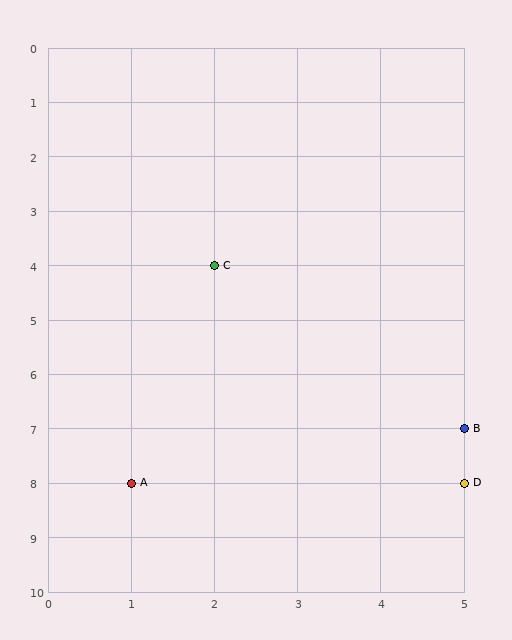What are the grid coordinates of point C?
Point C is at grid coordinates (2, 4).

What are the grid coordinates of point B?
Point B is at grid coordinates (5, 7).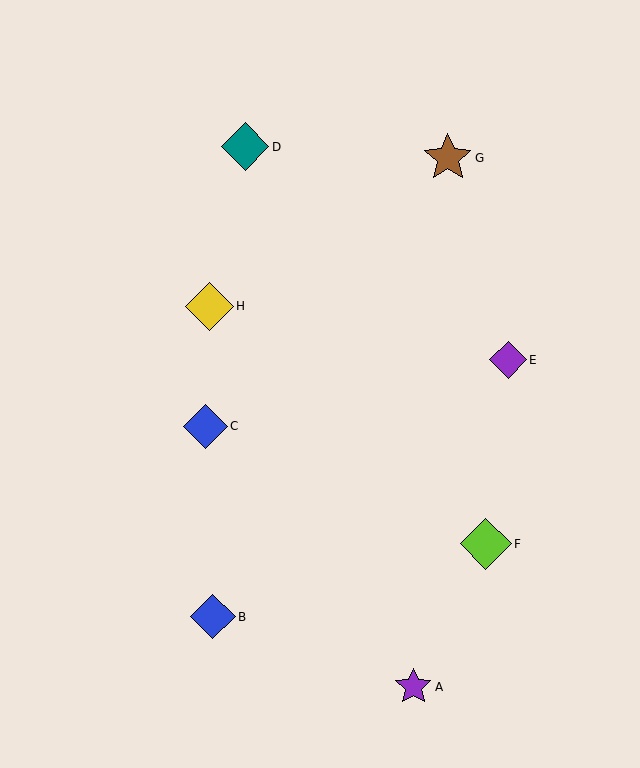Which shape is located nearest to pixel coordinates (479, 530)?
The lime diamond (labeled F) at (486, 544) is nearest to that location.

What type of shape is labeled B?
Shape B is a blue diamond.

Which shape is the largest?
The lime diamond (labeled F) is the largest.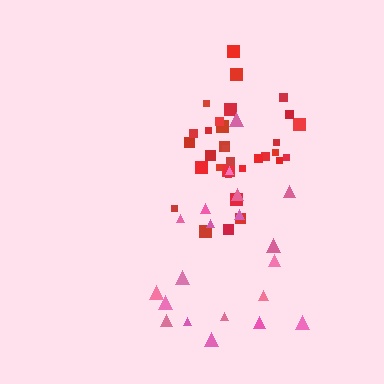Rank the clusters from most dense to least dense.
red, pink.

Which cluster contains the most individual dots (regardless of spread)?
Red (32).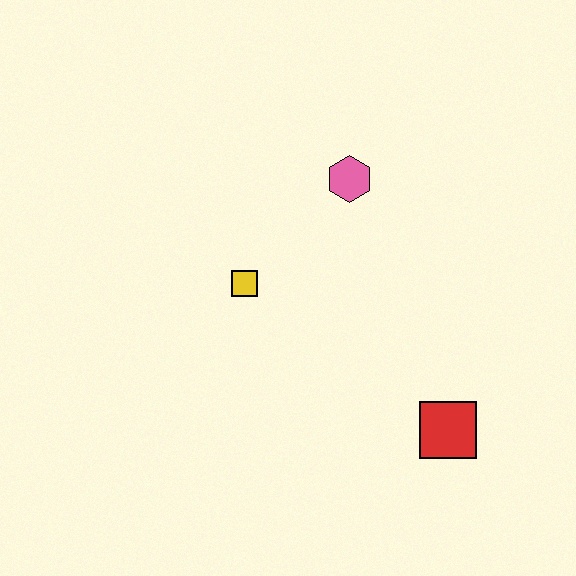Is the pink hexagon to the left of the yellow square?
No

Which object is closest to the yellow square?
The pink hexagon is closest to the yellow square.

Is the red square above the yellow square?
No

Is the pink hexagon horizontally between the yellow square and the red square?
Yes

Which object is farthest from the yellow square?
The red square is farthest from the yellow square.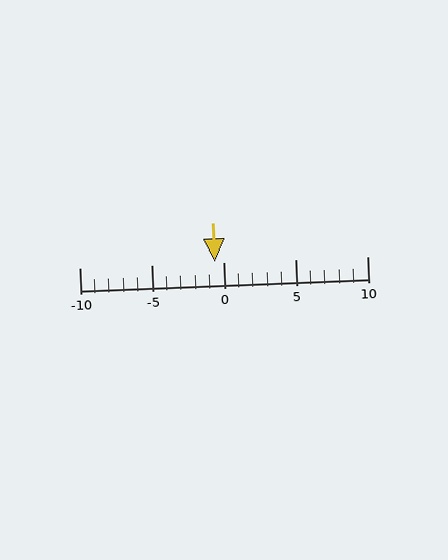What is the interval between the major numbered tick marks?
The major tick marks are spaced 5 units apart.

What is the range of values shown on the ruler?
The ruler shows values from -10 to 10.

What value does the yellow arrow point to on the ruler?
The yellow arrow points to approximately -1.